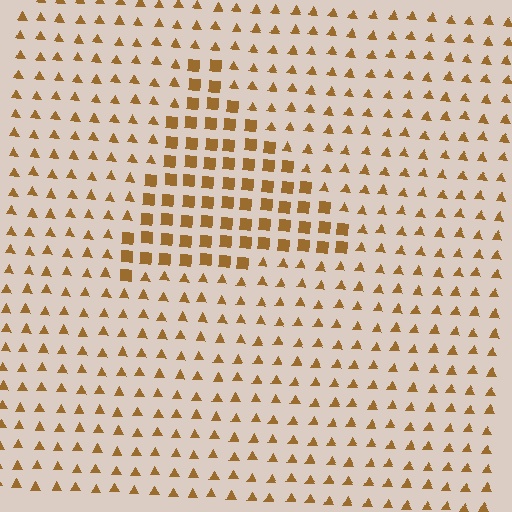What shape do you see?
I see a triangle.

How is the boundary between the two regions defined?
The boundary is defined by a change in element shape: squares inside vs. triangles outside. All elements share the same color and spacing.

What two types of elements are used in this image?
The image uses squares inside the triangle region and triangles outside it.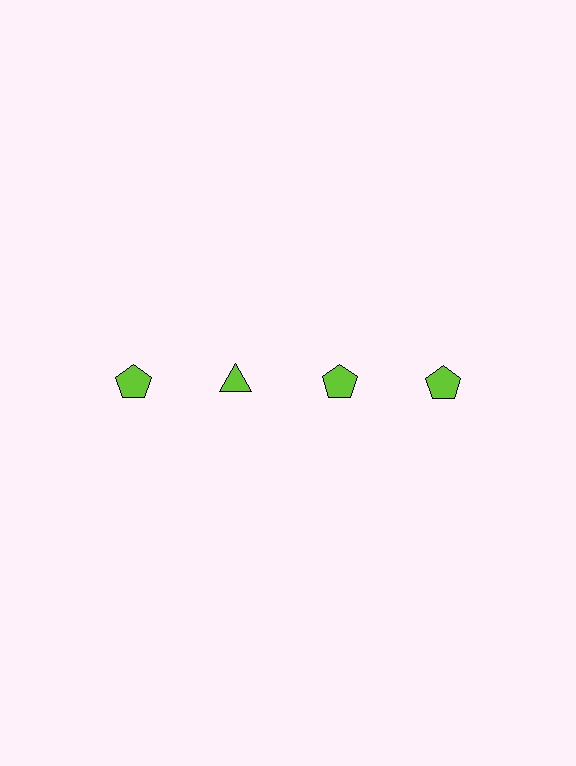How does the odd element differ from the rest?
It has a different shape: triangle instead of pentagon.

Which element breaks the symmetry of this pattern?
The lime triangle in the top row, second from left column breaks the symmetry. All other shapes are lime pentagons.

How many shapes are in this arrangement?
There are 4 shapes arranged in a grid pattern.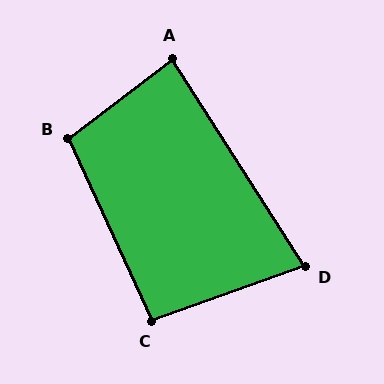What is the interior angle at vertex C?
Approximately 95 degrees (obtuse).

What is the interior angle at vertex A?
Approximately 85 degrees (acute).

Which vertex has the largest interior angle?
B, at approximately 103 degrees.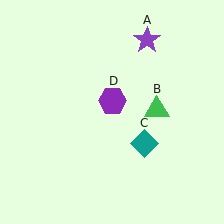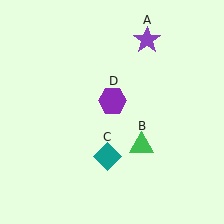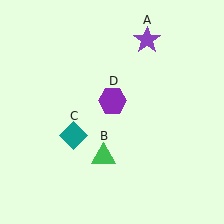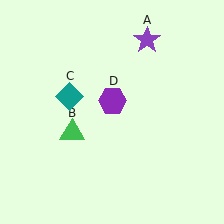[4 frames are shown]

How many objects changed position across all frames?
2 objects changed position: green triangle (object B), teal diamond (object C).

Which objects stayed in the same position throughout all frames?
Purple star (object A) and purple hexagon (object D) remained stationary.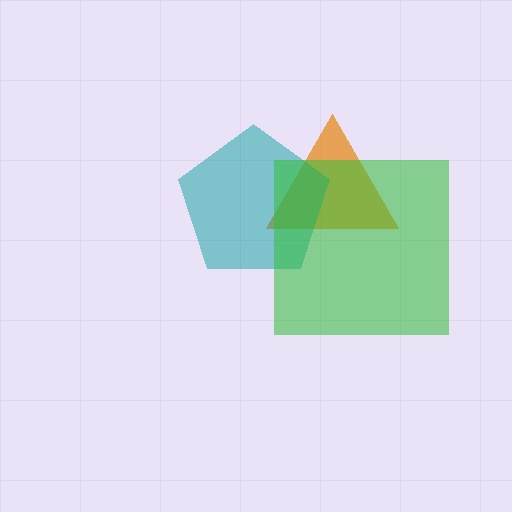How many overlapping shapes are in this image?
There are 3 overlapping shapes in the image.